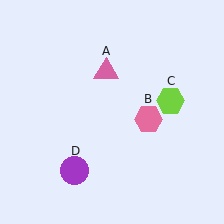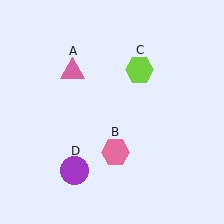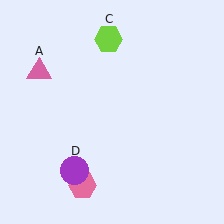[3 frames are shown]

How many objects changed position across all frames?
3 objects changed position: pink triangle (object A), pink hexagon (object B), lime hexagon (object C).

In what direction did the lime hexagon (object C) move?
The lime hexagon (object C) moved up and to the left.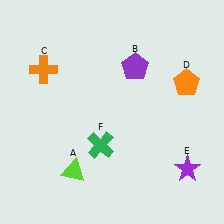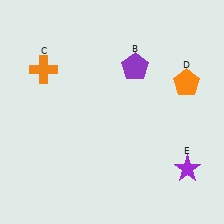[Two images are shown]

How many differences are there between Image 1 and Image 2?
There are 2 differences between the two images.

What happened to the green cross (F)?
The green cross (F) was removed in Image 2. It was in the bottom-left area of Image 1.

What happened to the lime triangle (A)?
The lime triangle (A) was removed in Image 2. It was in the bottom-left area of Image 1.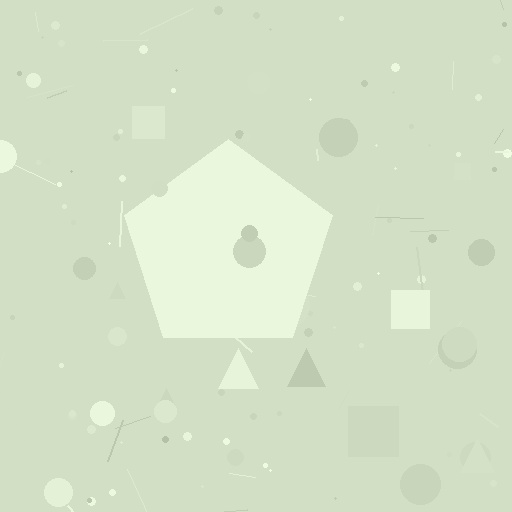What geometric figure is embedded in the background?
A pentagon is embedded in the background.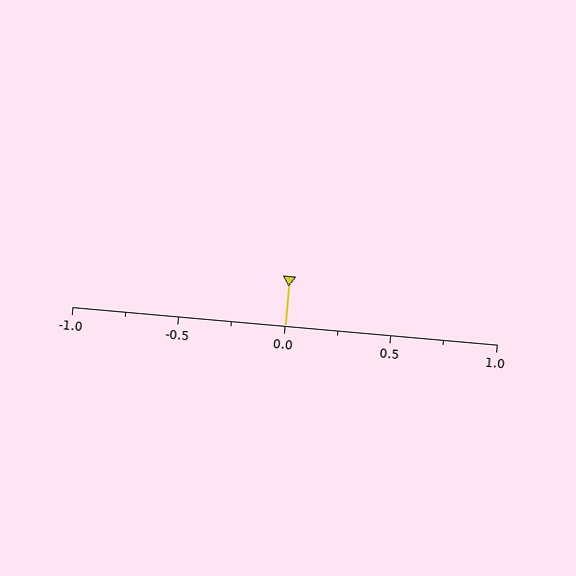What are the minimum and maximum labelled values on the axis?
The axis runs from -1.0 to 1.0.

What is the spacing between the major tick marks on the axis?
The major ticks are spaced 0.5 apart.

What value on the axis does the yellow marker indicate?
The marker indicates approximately 0.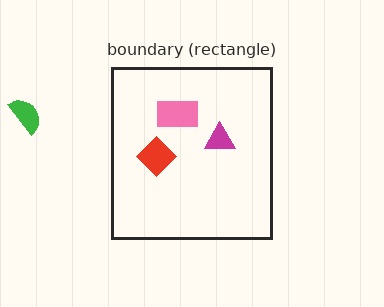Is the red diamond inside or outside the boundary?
Inside.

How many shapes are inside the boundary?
3 inside, 1 outside.